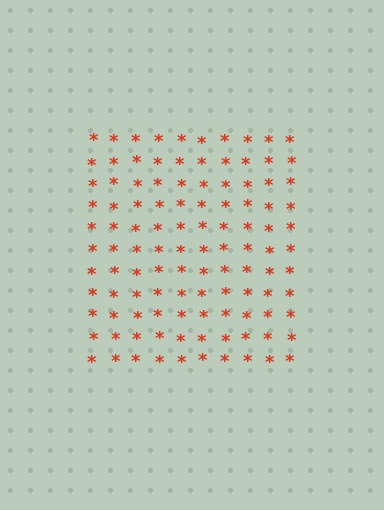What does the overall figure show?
The overall figure shows a square.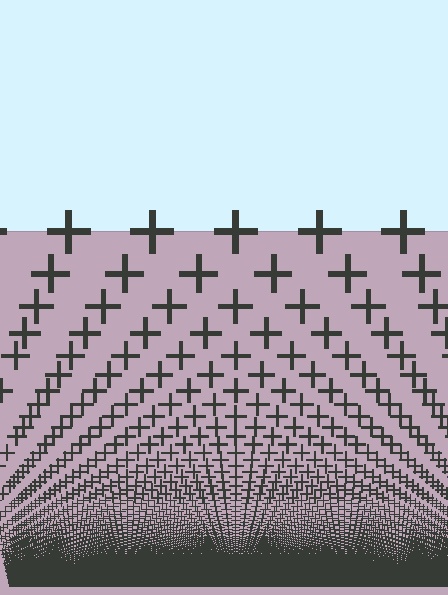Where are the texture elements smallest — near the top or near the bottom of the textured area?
Near the bottom.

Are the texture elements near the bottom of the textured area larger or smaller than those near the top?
Smaller. The gradient is inverted — elements near the bottom are smaller and denser.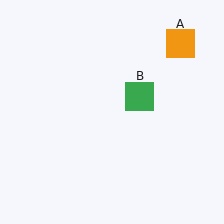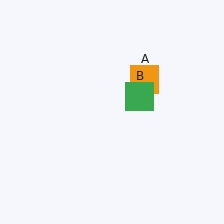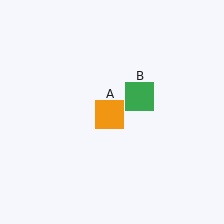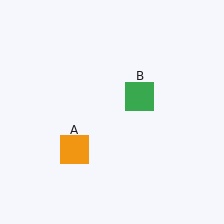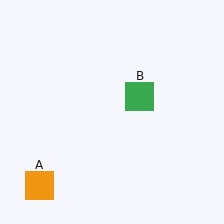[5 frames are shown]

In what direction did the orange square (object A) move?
The orange square (object A) moved down and to the left.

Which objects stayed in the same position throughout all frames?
Green square (object B) remained stationary.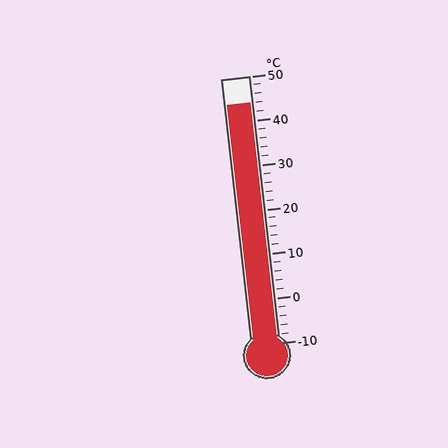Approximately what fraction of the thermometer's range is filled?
The thermometer is filled to approximately 90% of its range.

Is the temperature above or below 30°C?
The temperature is above 30°C.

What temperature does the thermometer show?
The thermometer shows approximately 44°C.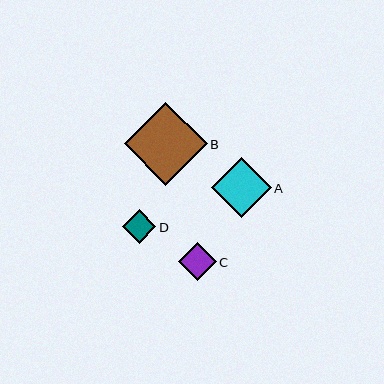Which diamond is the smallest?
Diamond D is the smallest with a size of approximately 33 pixels.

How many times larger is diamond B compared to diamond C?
Diamond B is approximately 2.2 times the size of diamond C.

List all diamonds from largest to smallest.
From largest to smallest: B, A, C, D.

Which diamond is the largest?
Diamond B is the largest with a size of approximately 83 pixels.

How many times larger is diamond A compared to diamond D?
Diamond A is approximately 1.8 times the size of diamond D.